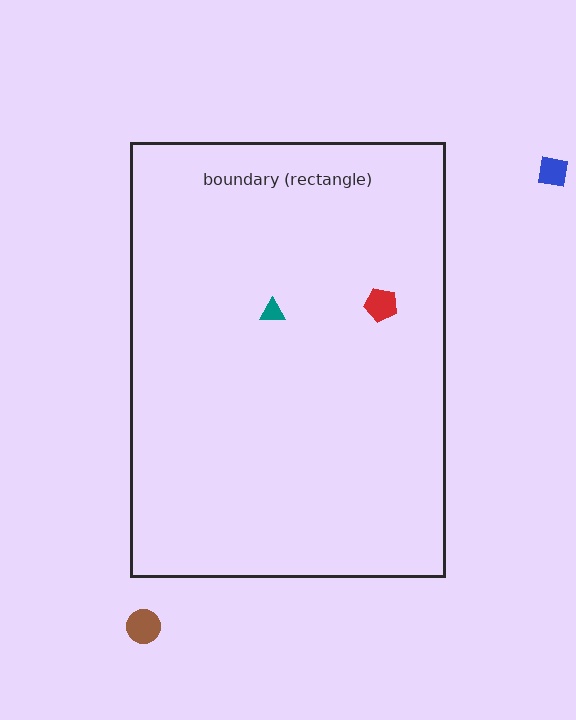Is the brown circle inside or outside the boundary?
Outside.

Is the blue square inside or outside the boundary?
Outside.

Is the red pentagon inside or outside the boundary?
Inside.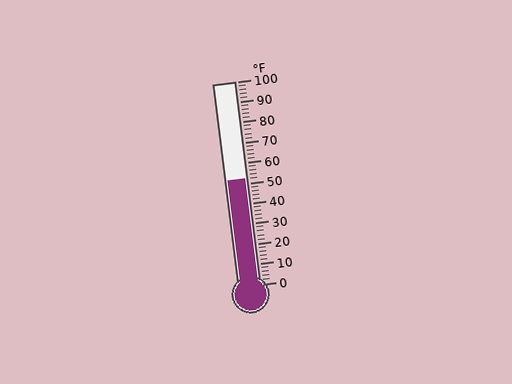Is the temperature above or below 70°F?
The temperature is below 70°F.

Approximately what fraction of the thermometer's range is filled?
The thermometer is filled to approximately 50% of its range.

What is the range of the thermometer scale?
The thermometer scale ranges from 0°F to 100°F.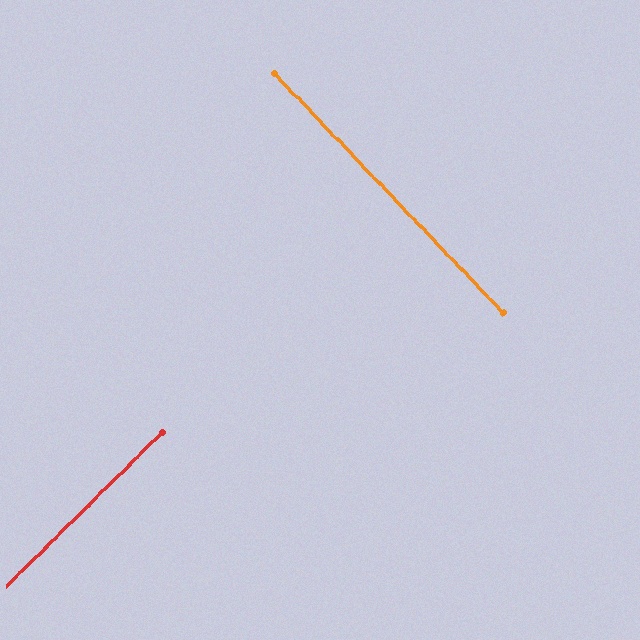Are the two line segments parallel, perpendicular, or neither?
Perpendicular — they meet at approximately 89°.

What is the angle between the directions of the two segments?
Approximately 89 degrees.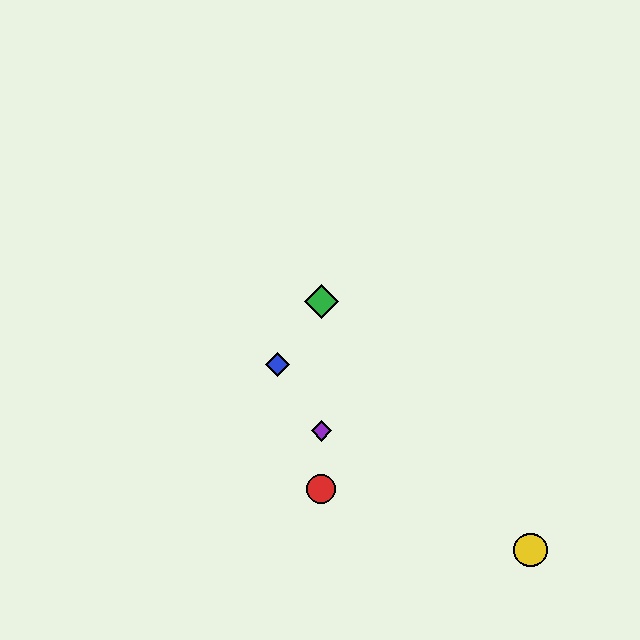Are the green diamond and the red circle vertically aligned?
Yes, both are at x≈321.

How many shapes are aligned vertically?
3 shapes (the red circle, the green diamond, the purple diamond) are aligned vertically.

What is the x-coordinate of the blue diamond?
The blue diamond is at x≈278.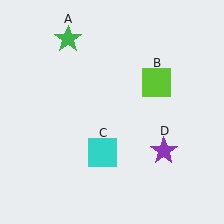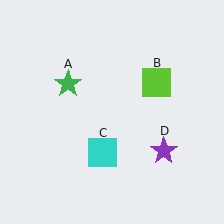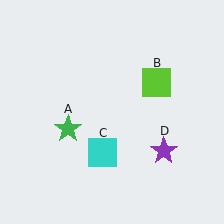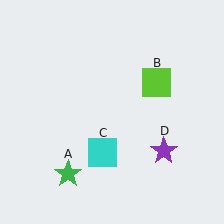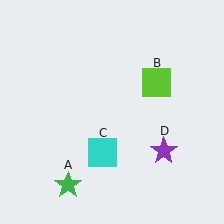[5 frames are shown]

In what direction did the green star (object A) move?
The green star (object A) moved down.